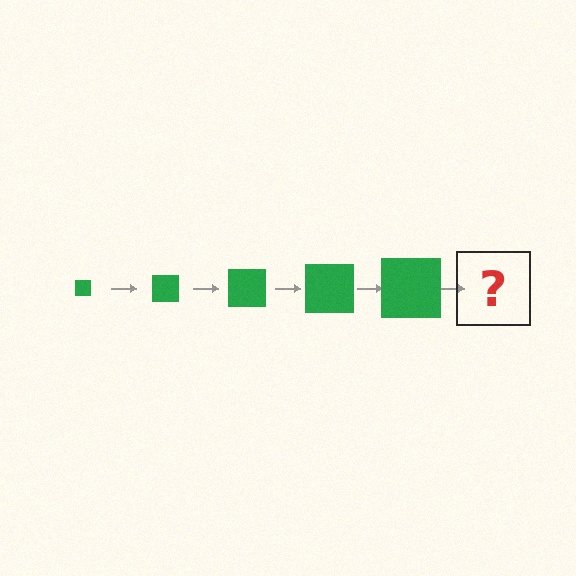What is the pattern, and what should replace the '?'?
The pattern is that the square gets progressively larger each step. The '?' should be a green square, larger than the previous one.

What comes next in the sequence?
The next element should be a green square, larger than the previous one.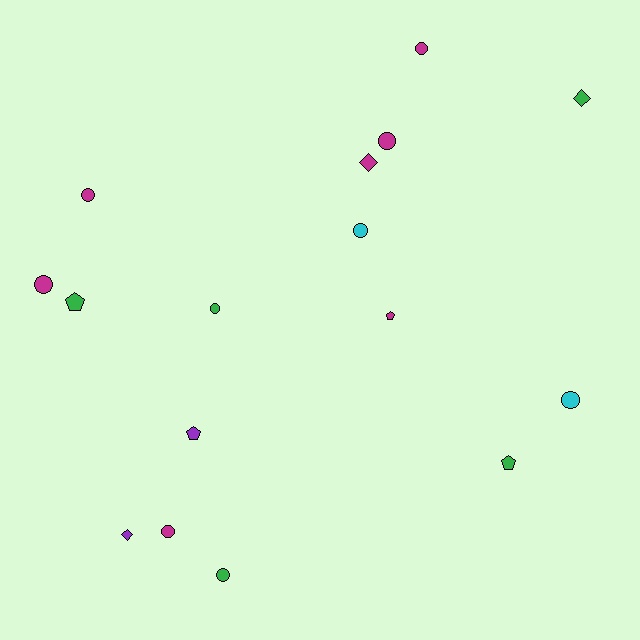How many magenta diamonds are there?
There is 1 magenta diamond.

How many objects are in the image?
There are 16 objects.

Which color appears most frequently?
Magenta, with 7 objects.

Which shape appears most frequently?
Circle, with 9 objects.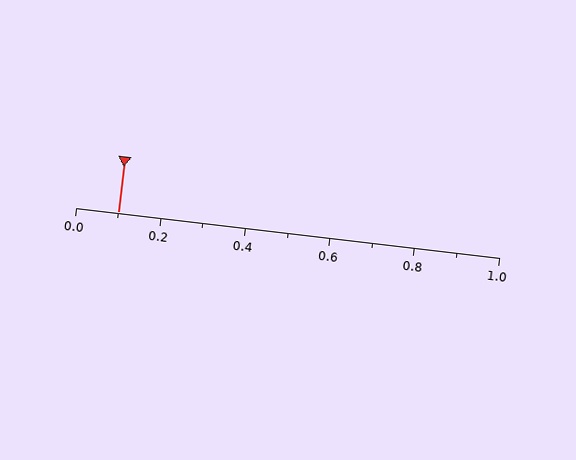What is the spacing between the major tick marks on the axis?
The major ticks are spaced 0.2 apart.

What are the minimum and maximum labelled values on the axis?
The axis runs from 0.0 to 1.0.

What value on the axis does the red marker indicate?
The marker indicates approximately 0.1.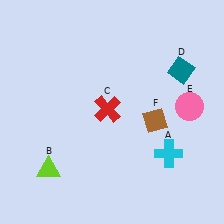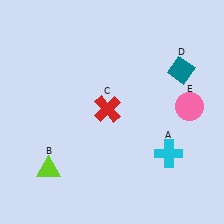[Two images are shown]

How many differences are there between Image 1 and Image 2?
There is 1 difference between the two images.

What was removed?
The brown diamond (F) was removed in Image 2.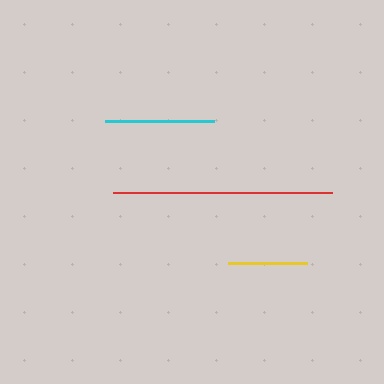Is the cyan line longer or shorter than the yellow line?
The cyan line is longer than the yellow line.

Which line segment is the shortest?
The yellow line is the shortest at approximately 79 pixels.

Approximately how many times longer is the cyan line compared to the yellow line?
The cyan line is approximately 1.4 times the length of the yellow line.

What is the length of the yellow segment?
The yellow segment is approximately 79 pixels long.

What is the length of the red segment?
The red segment is approximately 219 pixels long.